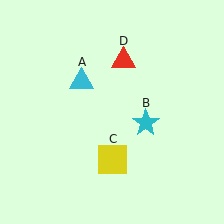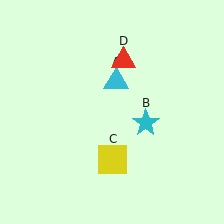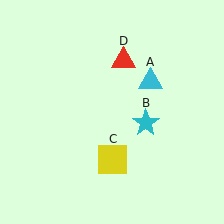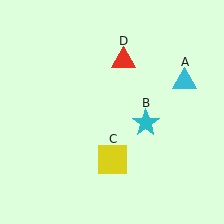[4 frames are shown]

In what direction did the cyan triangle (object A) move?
The cyan triangle (object A) moved right.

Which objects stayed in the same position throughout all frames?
Cyan star (object B) and yellow square (object C) and red triangle (object D) remained stationary.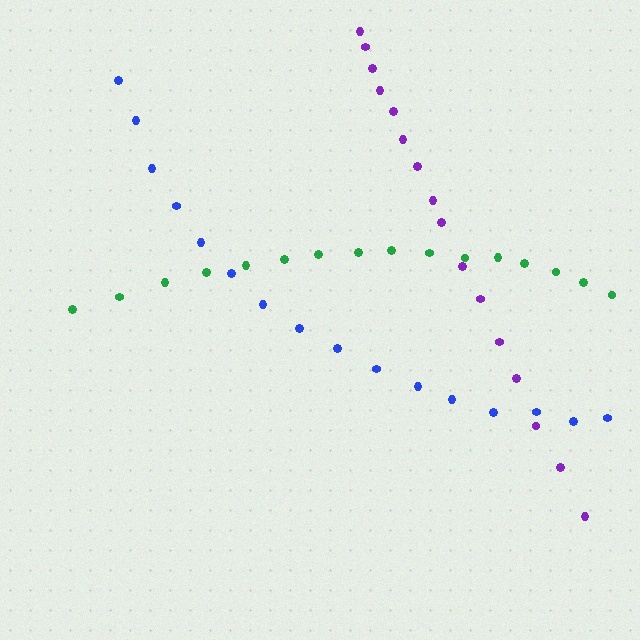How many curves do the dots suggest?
There are 3 distinct paths.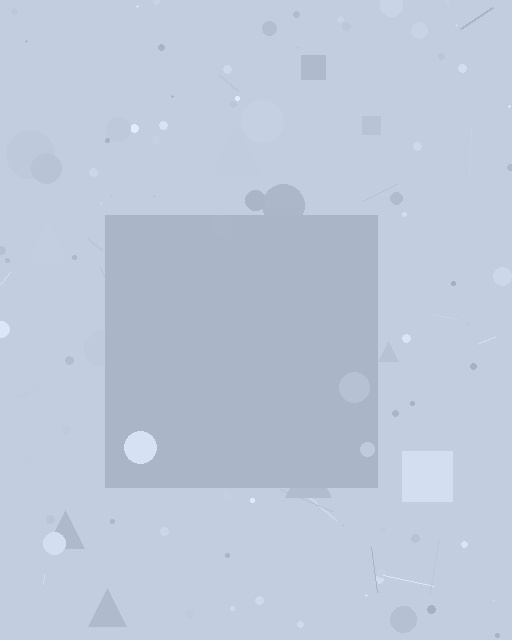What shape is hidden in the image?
A square is hidden in the image.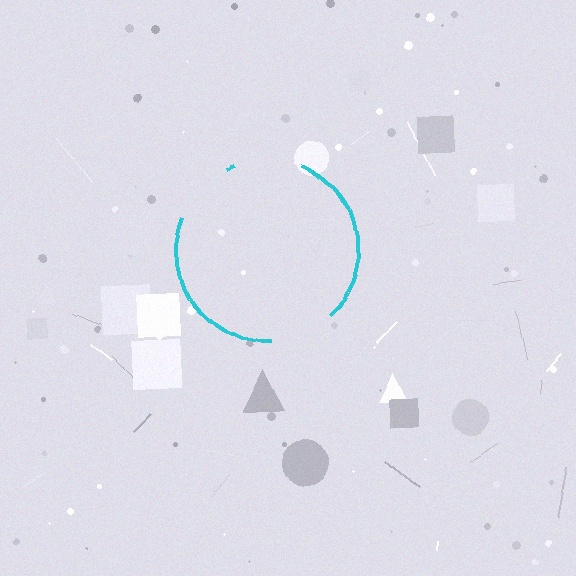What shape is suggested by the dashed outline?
The dashed outline suggests a circle.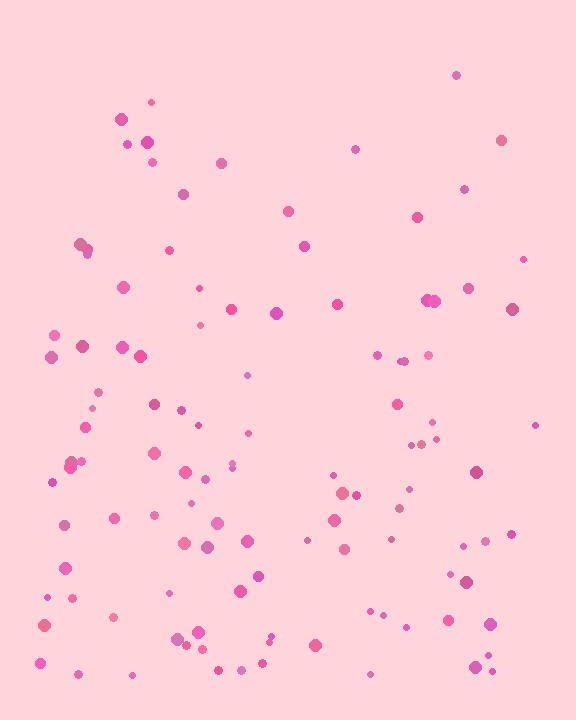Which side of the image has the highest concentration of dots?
The bottom.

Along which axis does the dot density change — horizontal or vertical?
Vertical.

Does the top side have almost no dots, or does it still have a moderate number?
Still a moderate number, just noticeably fewer than the bottom.